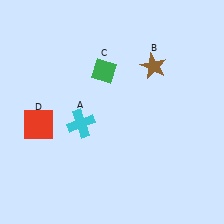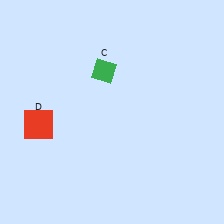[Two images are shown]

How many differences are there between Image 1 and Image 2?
There are 2 differences between the two images.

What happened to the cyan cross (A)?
The cyan cross (A) was removed in Image 2. It was in the bottom-left area of Image 1.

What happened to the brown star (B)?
The brown star (B) was removed in Image 2. It was in the top-right area of Image 1.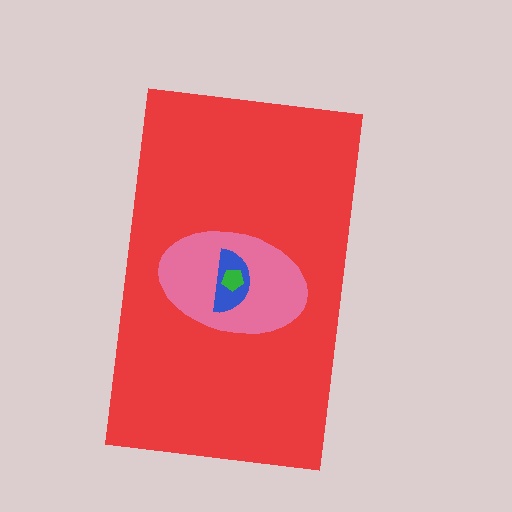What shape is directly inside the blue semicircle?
The green pentagon.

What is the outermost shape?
The red rectangle.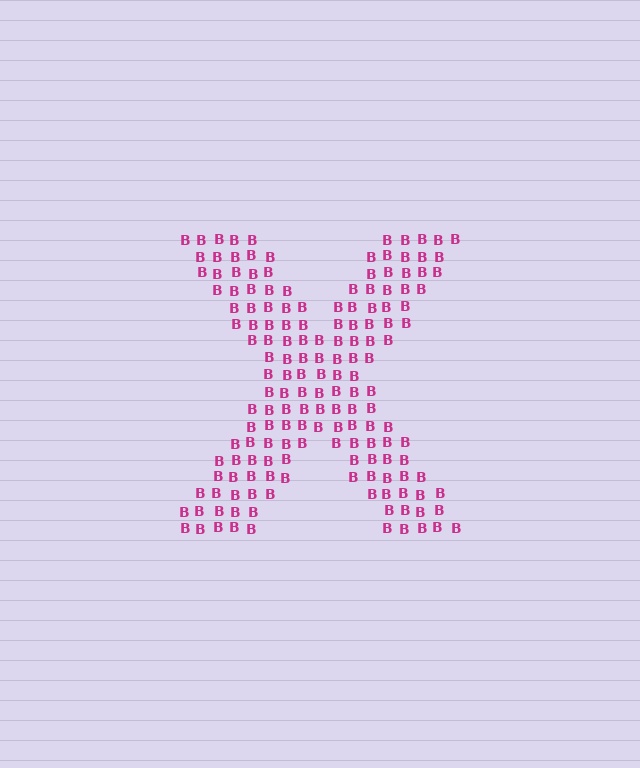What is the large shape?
The large shape is the letter X.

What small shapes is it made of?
It is made of small letter B's.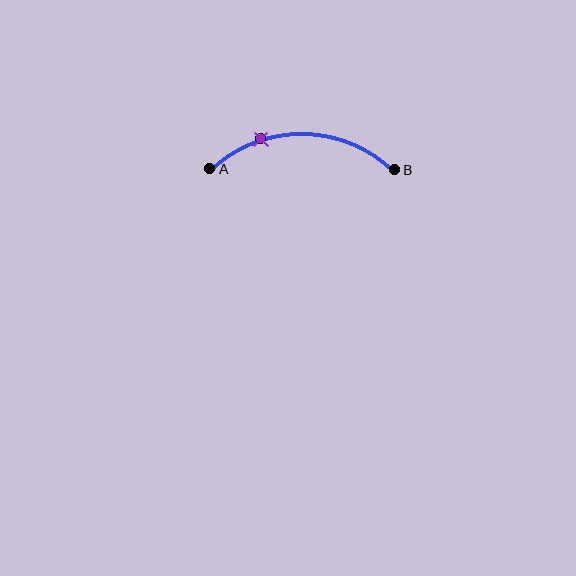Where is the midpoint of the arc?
The arc midpoint is the point on the curve farthest from the straight line joining A and B. It sits above that line.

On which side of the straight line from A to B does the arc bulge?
The arc bulges above the straight line connecting A and B.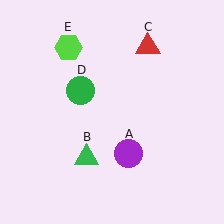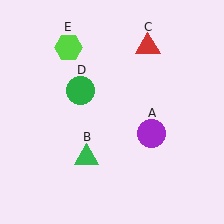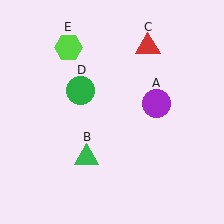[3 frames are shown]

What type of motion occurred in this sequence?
The purple circle (object A) rotated counterclockwise around the center of the scene.